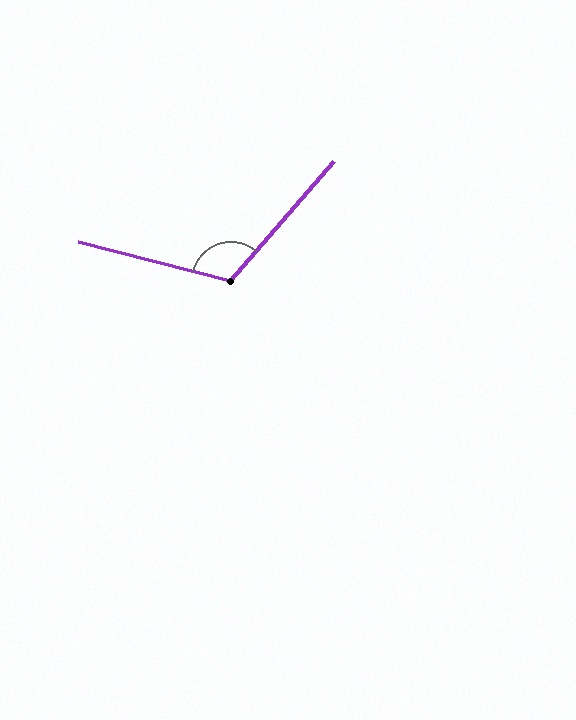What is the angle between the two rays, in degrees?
Approximately 117 degrees.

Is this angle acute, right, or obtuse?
It is obtuse.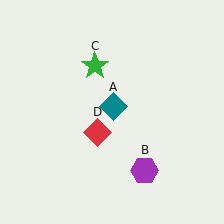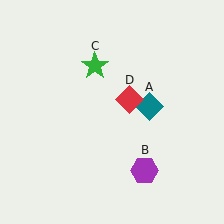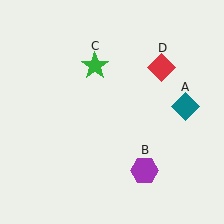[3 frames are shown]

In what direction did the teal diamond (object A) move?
The teal diamond (object A) moved right.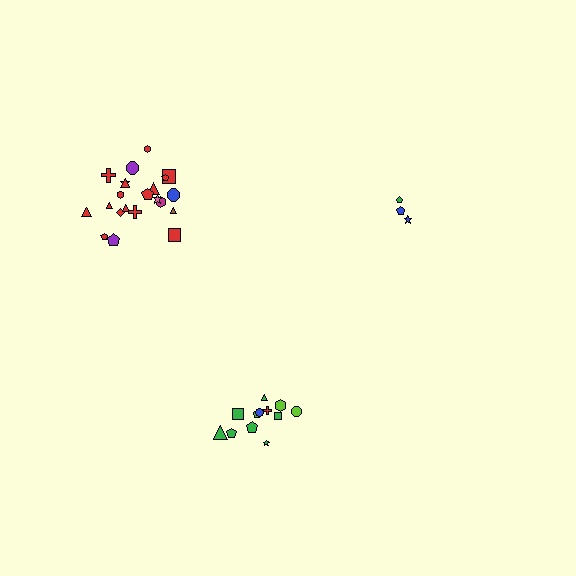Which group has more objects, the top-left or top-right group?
The top-left group.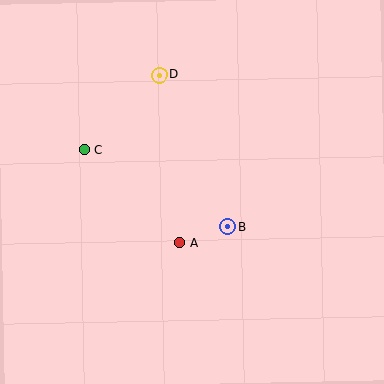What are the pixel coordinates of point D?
Point D is at (159, 75).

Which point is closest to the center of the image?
Point B at (228, 227) is closest to the center.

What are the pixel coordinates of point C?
Point C is at (85, 150).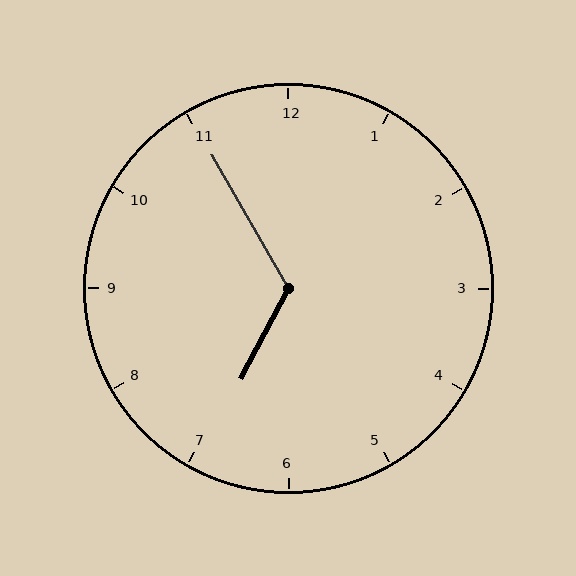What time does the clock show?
6:55.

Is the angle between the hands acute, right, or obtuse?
It is obtuse.